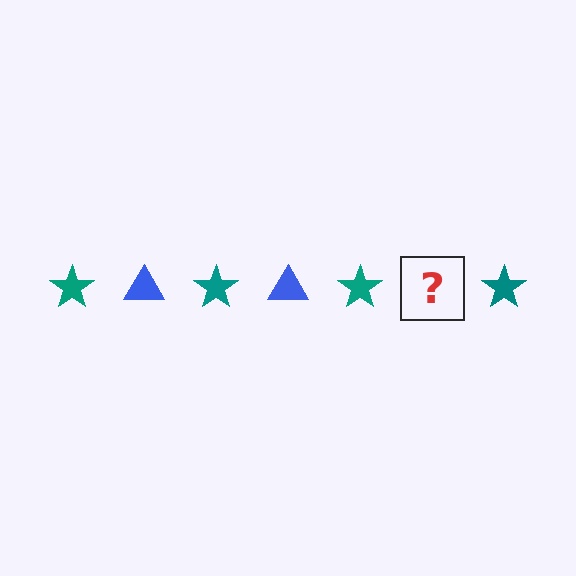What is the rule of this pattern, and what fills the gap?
The rule is that the pattern alternates between teal star and blue triangle. The gap should be filled with a blue triangle.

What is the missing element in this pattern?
The missing element is a blue triangle.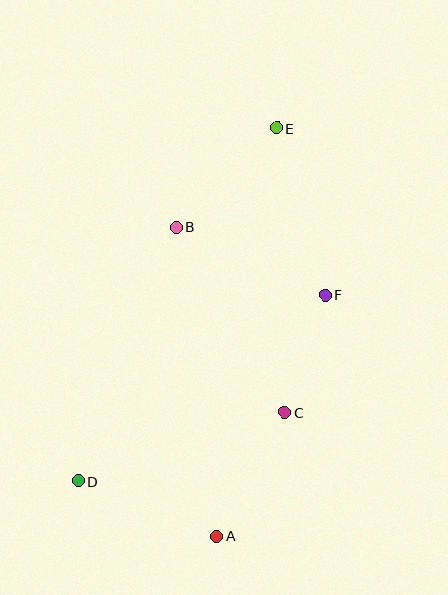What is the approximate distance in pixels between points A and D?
The distance between A and D is approximately 149 pixels.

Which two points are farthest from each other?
Points A and E are farthest from each other.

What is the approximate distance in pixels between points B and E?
The distance between B and E is approximately 142 pixels.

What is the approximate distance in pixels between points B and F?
The distance between B and F is approximately 164 pixels.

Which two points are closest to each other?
Points C and F are closest to each other.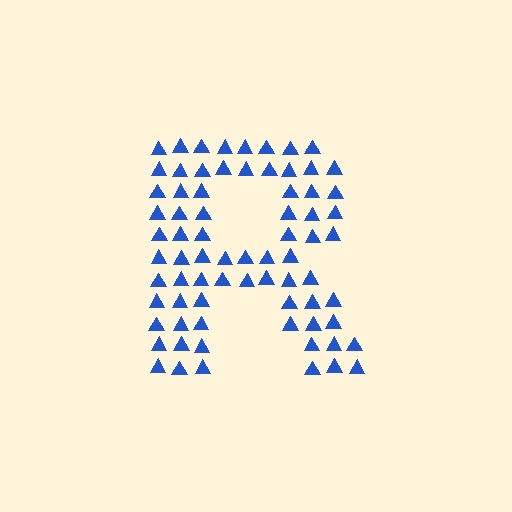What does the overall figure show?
The overall figure shows the letter R.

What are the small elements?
The small elements are triangles.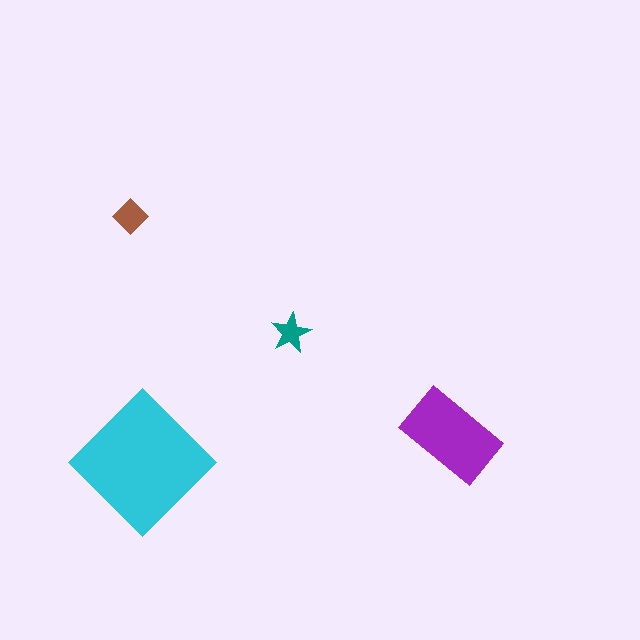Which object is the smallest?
The teal star.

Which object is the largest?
The cyan diamond.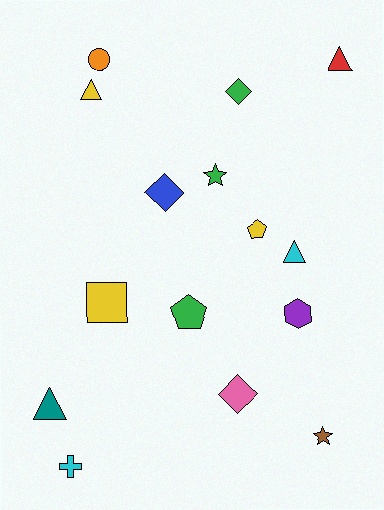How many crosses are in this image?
There is 1 cross.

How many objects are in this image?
There are 15 objects.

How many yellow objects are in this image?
There are 3 yellow objects.